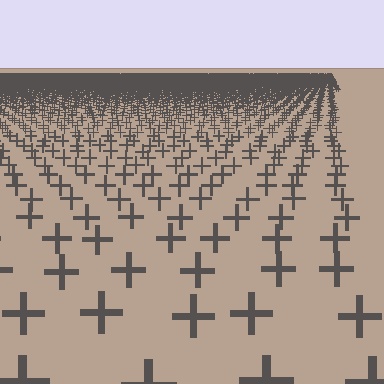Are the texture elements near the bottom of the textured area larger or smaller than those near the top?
Larger. Near the bottom, elements are closer to the viewer and appear at a bigger on-screen size.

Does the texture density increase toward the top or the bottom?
Density increases toward the top.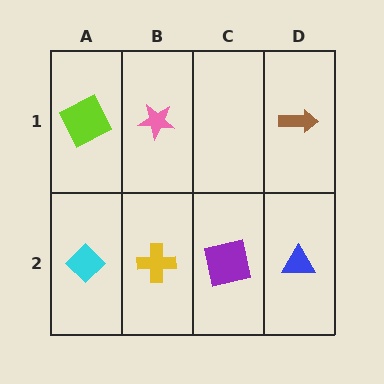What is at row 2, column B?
A yellow cross.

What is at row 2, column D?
A blue triangle.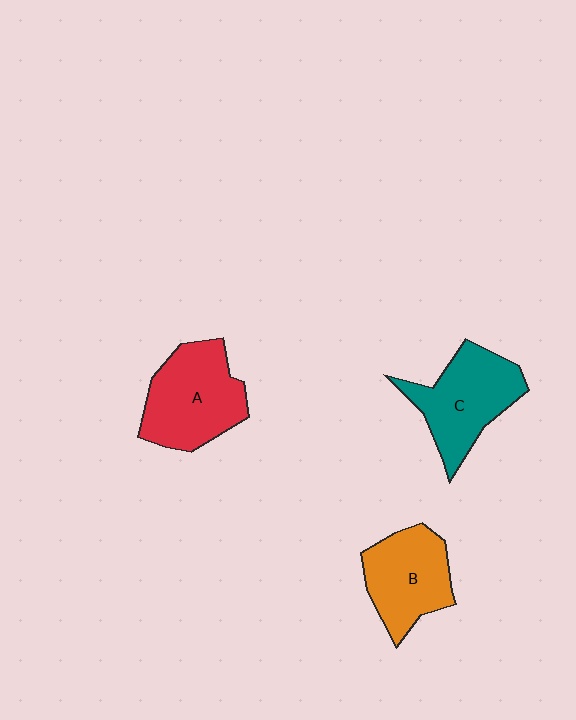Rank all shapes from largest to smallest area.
From largest to smallest: A (red), C (teal), B (orange).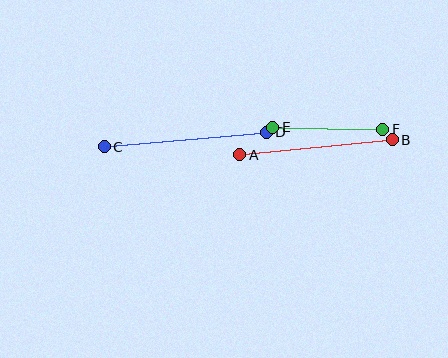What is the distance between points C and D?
The distance is approximately 163 pixels.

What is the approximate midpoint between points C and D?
The midpoint is at approximately (185, 140) pixels.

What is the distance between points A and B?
The distance is approximately 153 pixels.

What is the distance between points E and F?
The distance is approximately 110 pixels.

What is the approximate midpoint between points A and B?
The midpoint is at approximately (316, 147) pixels.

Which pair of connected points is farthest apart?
Points C and D are farthest apart.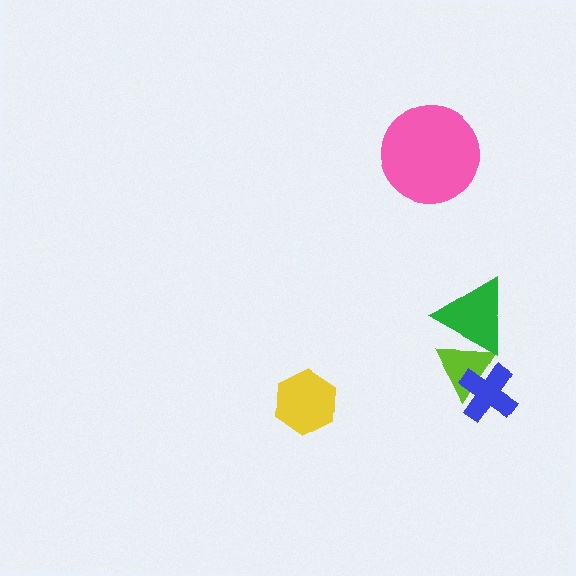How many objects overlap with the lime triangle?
2 objects overlap with the lime triangle.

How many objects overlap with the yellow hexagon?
0 objects overlap with the yellow hexagon.